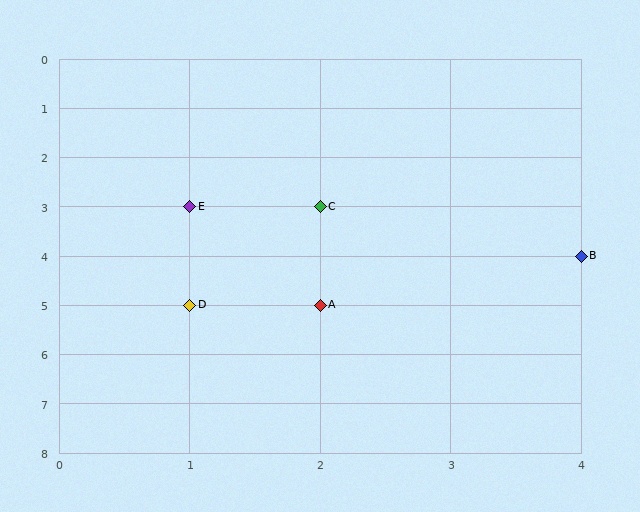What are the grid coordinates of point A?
Point A is at grid coordinates (2, 5).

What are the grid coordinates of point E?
Point E is at grid coordinates (1, 3).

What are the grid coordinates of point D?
Point D is at grid coordinates (1, 5).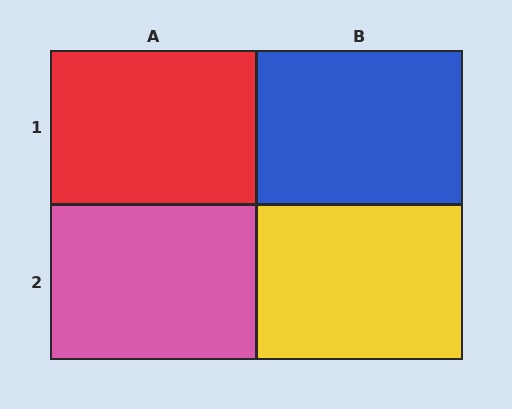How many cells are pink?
1 cell is pink.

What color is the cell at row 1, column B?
Blue.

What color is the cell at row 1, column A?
Red.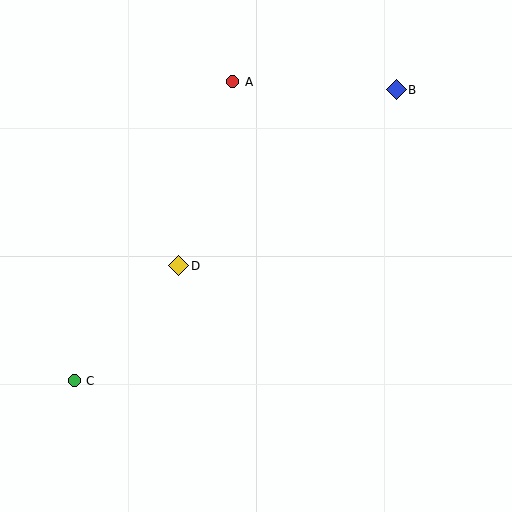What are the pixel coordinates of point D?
Point D is at (179, 266).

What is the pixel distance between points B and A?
The distance between B and A is 164 pixels.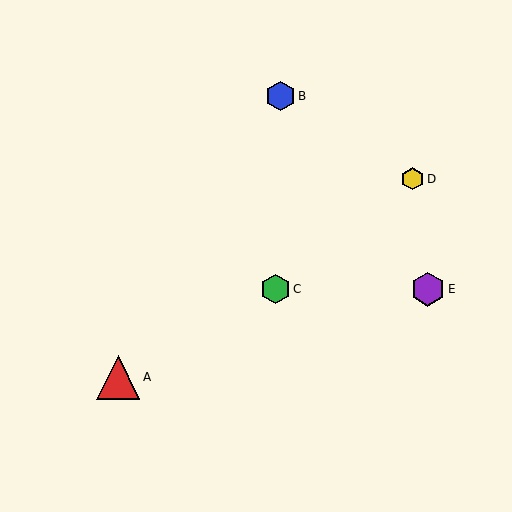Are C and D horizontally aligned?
No, C is at y≈289 and D is at y≈179.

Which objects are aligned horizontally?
Objects C, E are aligned horizontally.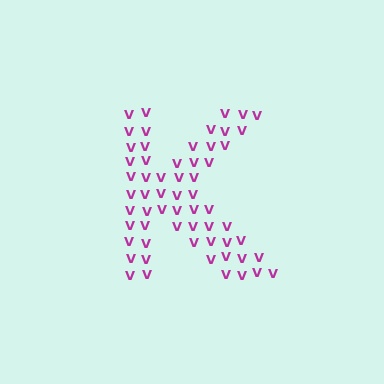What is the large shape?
The large shape is the letter K.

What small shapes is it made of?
It is made of small letter V's.